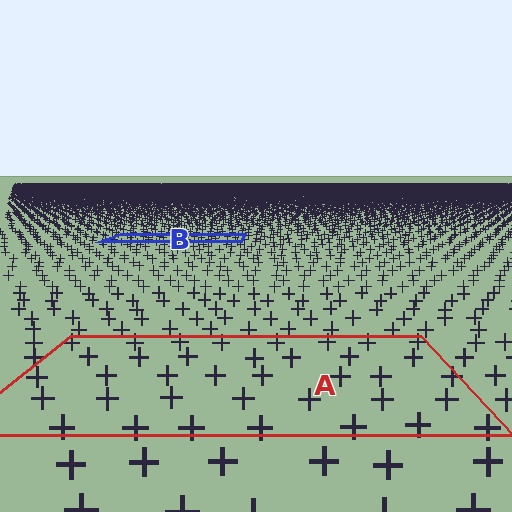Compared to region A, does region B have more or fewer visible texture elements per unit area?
Region B has more texture elements per unit area — they are packed more densely because it is farther away.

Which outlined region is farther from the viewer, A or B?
Region B is farther from the viewer — the texture elements inside it appear smaller and more densely packed.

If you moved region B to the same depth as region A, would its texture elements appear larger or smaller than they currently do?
They would appear larger. At a closer depth, the same texture elements are projected at a bigger on-screen size.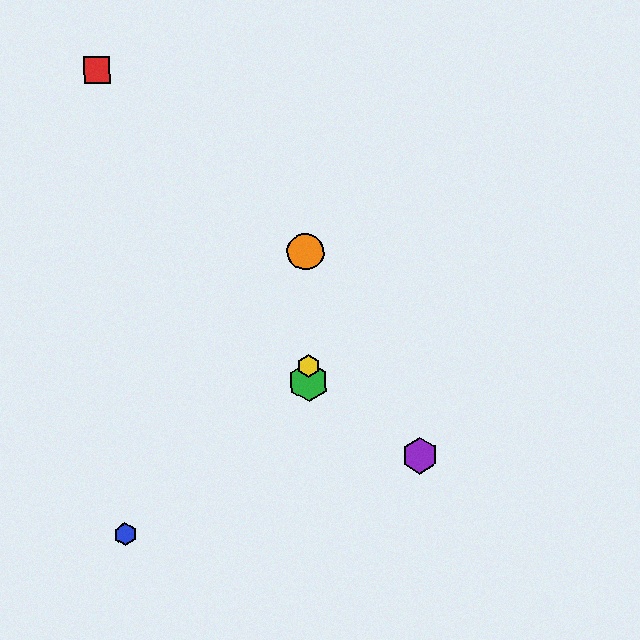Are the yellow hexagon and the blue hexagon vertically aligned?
No, the yellow hexagon is at x≈308 and the blue hexagon is at x≈125.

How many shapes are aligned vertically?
3 shapes (the green hexagon, the yellow hexagon, the orange circle) are aligned vertically.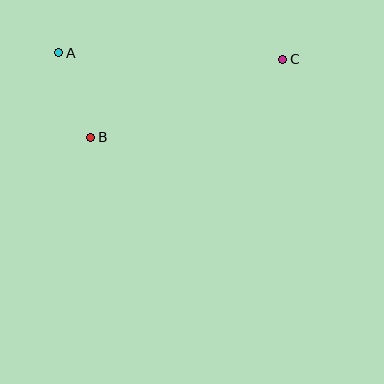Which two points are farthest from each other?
Points A and C are farthest from each other.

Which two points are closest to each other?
Points A and B are closest to each other.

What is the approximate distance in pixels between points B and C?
The distance between B and C is approximately 207 pixels.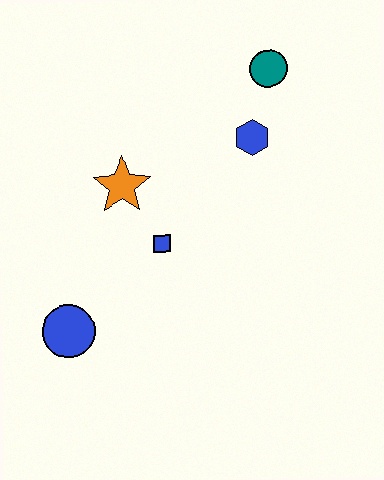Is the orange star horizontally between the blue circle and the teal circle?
Yes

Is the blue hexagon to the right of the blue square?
Yes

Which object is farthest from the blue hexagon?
The blue circle is farthest from the blue hexagon.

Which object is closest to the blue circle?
The blue square is closest to the blue circle.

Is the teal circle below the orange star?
No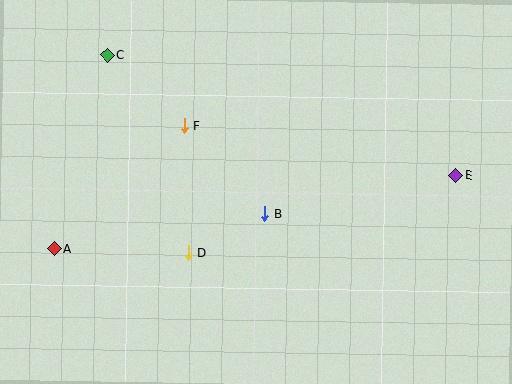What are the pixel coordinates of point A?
Point A is at (54, 249).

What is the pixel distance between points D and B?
The distance between D and B is 85 pixels.